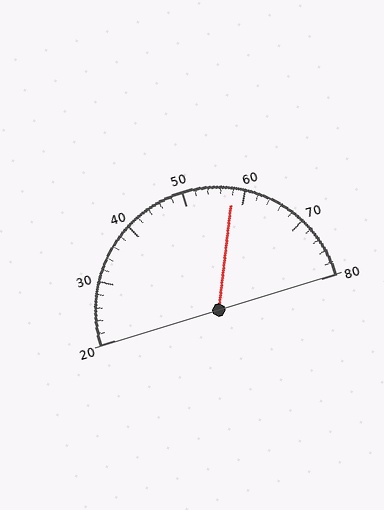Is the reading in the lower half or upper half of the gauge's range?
The reading is in the upper half of the range (20 to 80).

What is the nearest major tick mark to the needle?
The nearest major tick mark is 60.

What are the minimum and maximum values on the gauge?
The gauge ranges from 20 to 80.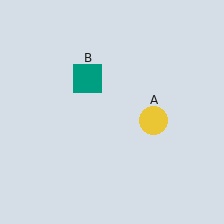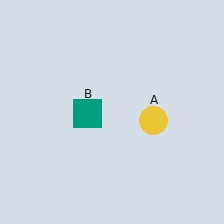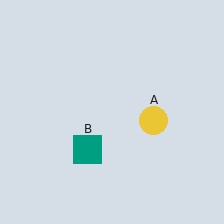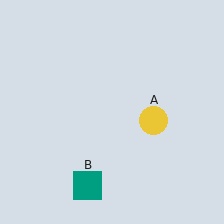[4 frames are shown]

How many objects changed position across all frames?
1 object changed position: teal square (object B).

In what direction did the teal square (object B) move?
The teal square (object B) moved down.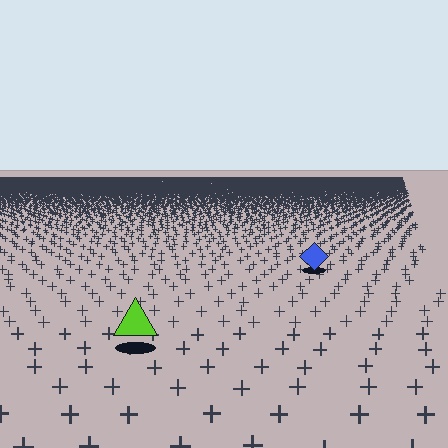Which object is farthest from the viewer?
The blue diamond is farthest from the viewer. It appears smaller and the ground texture around it is denser.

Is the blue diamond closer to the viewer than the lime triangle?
No. The lime triangle is closer — you can tell from the texture gradient: the ground texture is coarser near it.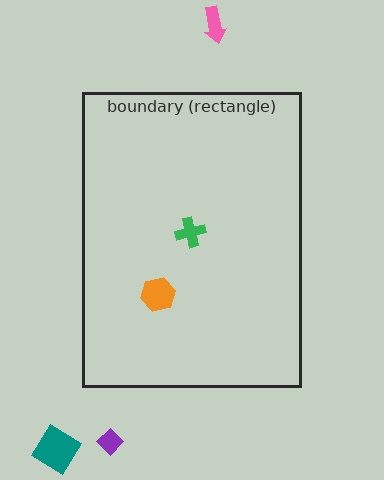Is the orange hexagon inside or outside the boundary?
Inside.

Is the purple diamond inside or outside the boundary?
Outside.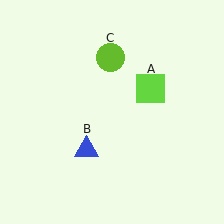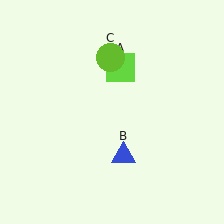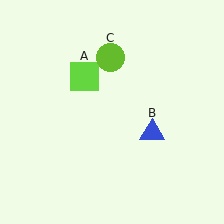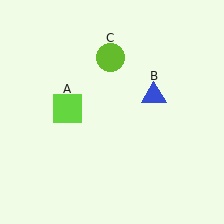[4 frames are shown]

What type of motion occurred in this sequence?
The lime square (object A), blue triangle (object B) rotated counterclockwise around the center of the scene.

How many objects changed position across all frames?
2 objects changed position: lime square (object A), blue triangle (object B).